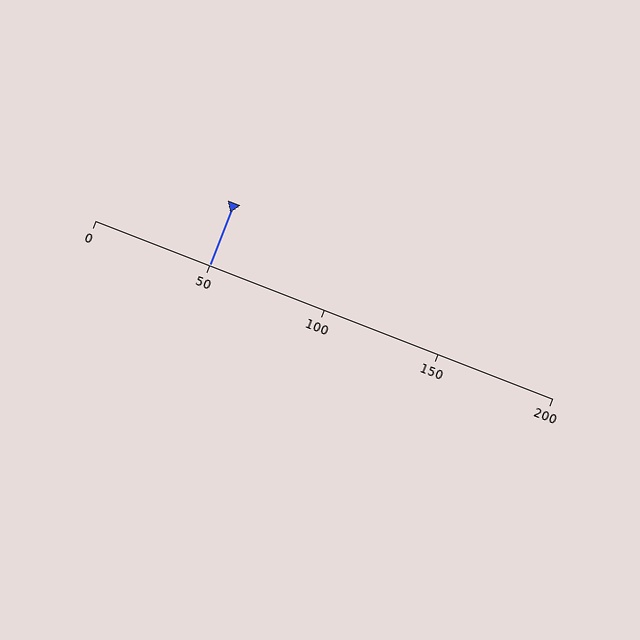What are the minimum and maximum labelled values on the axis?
The axis runs from 0 to 200.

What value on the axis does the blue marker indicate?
The marker indicates approximately 50.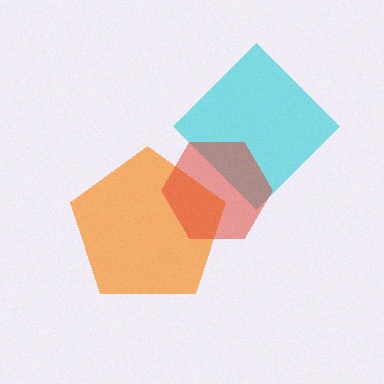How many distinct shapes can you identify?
There are 3 distinct shapes: a cyan diamond, an orange pentagon, a red hexagon.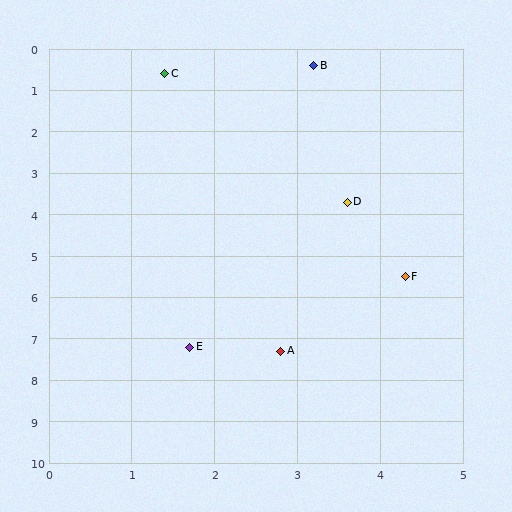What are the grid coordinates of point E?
Point E is at approximately (1.7, 7.2).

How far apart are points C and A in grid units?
Points C and A are about 6.8 grid units apart.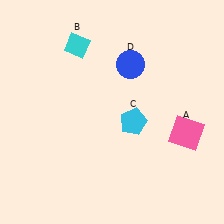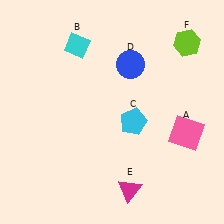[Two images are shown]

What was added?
A magenta triangle (E), a lime hexagon (F) were added in Image 2.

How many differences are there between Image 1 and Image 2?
There are 2 differences between the two images.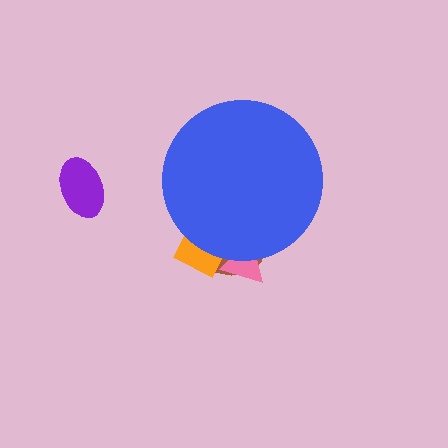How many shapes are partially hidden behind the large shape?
3 shapes are partially hidden.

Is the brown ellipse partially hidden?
Yes, the brown ellipse is partially hidden behind the blue circle.